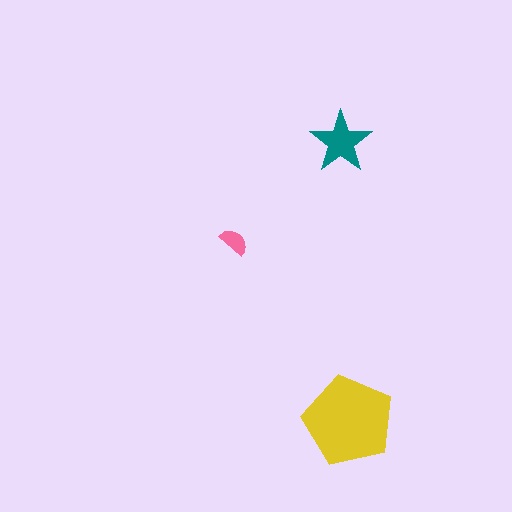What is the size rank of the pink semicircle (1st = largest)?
3rd.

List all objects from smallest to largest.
The pink semicircle, the teal star, the yellow pentagon.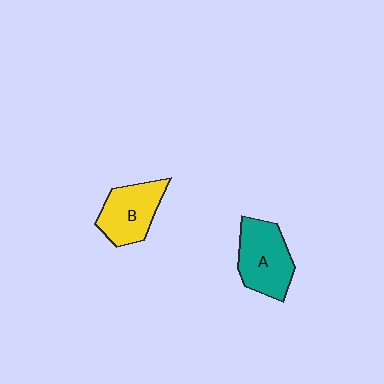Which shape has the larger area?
Shape A (teal).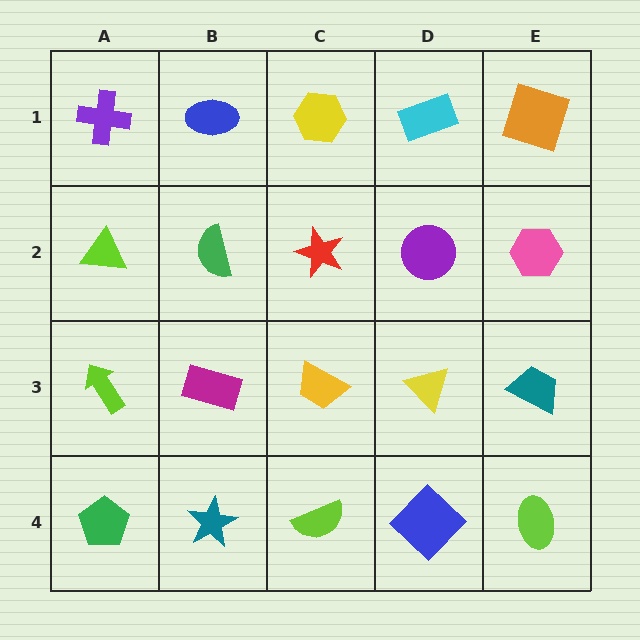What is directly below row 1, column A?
A lime triangle.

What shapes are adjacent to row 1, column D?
A purple circle (row 2, column D), a yellow hexagon (row 1, column C), an orange square (row 1, column E).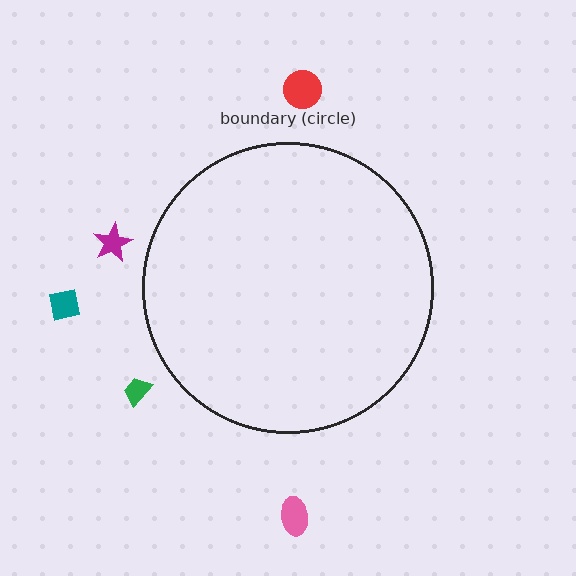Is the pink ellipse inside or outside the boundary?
Outside.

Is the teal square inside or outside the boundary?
Outside.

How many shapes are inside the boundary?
0 inside, 5 outside.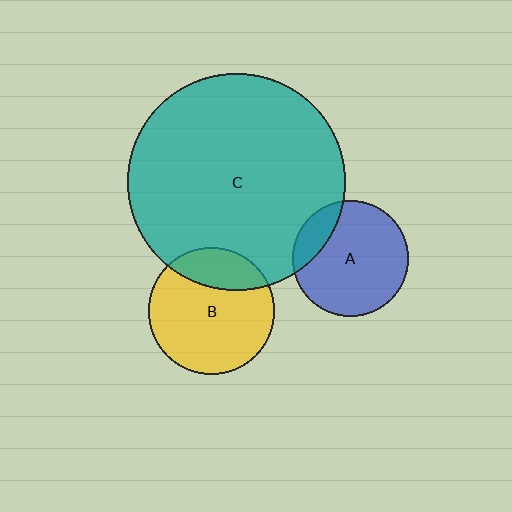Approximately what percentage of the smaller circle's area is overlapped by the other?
Approximately 15%.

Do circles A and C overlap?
Yes.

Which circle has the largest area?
Circle C (teal).